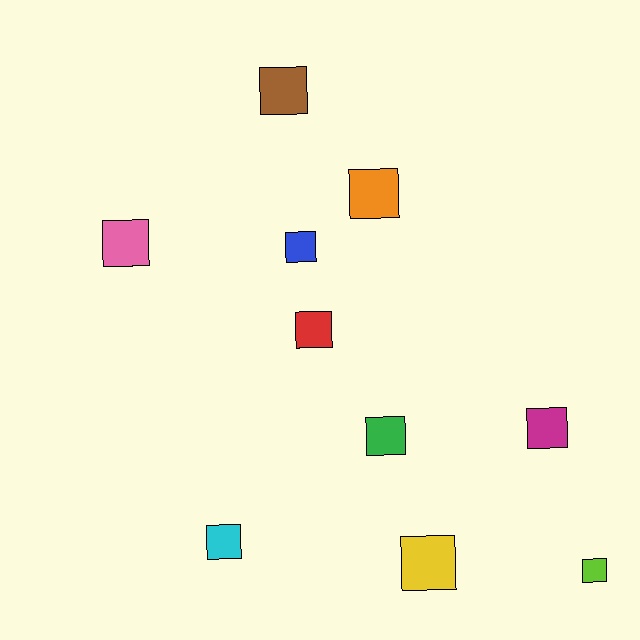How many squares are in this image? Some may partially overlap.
There are 10 squares.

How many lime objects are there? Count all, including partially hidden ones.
There is 1 lime object.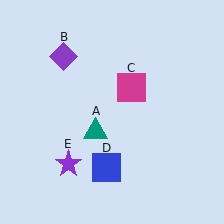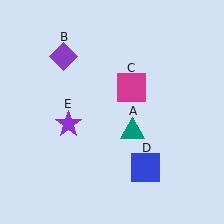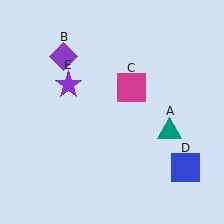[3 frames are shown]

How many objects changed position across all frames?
3 objects changed position: teal triangle (object A), blue square (object D), purple star (object E).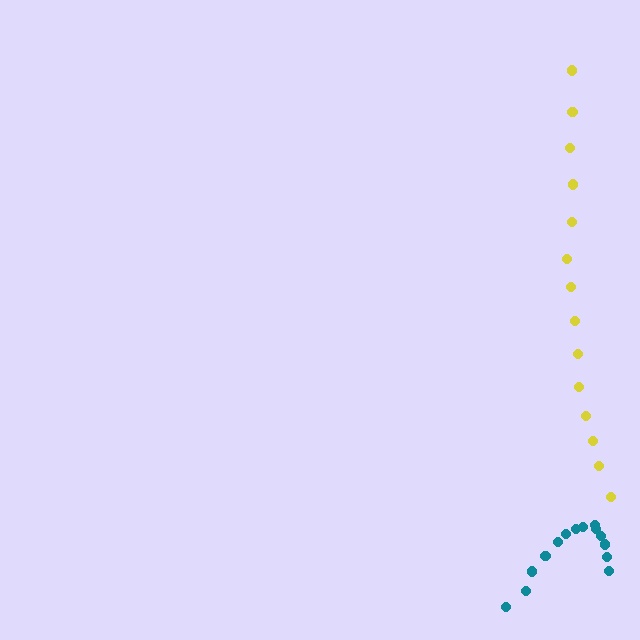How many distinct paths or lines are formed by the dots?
There are 2 distinct paths.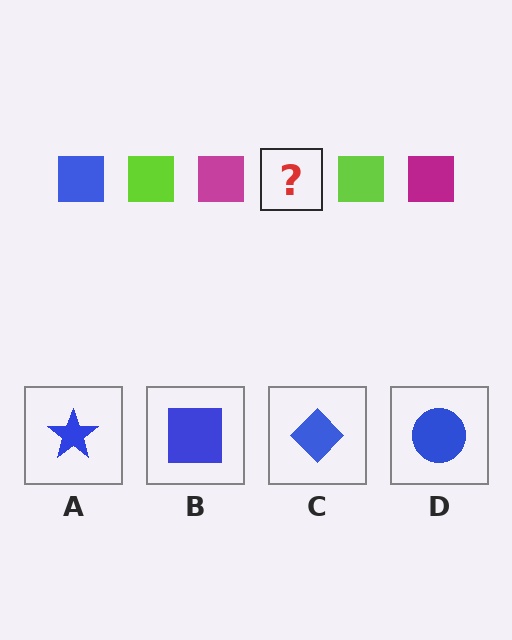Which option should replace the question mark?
Option B.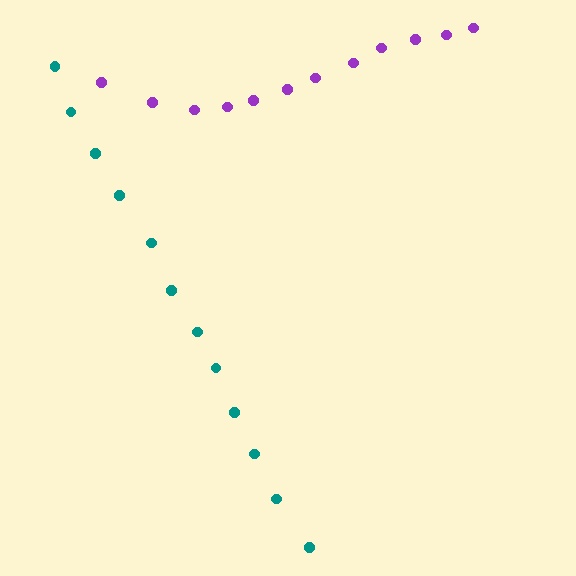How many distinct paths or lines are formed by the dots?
There are 2 distinct paths.